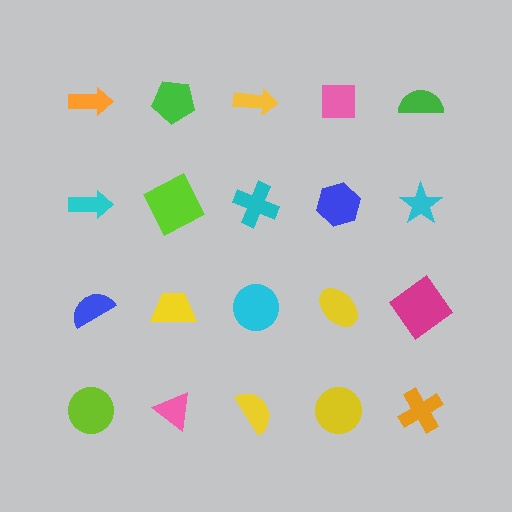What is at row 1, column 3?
A yellow arrow.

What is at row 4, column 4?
A yellow circle.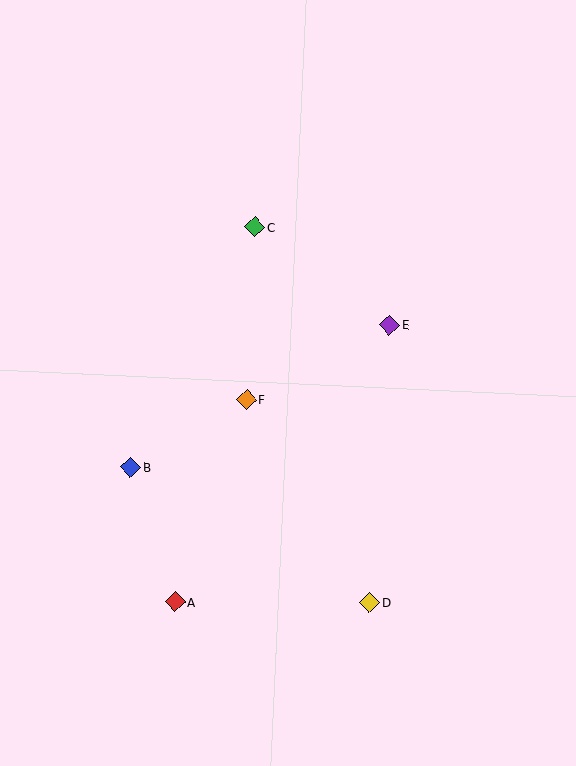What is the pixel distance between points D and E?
The distance between D and E is 278 pixels.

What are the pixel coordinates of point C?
Point C is at (255, 227).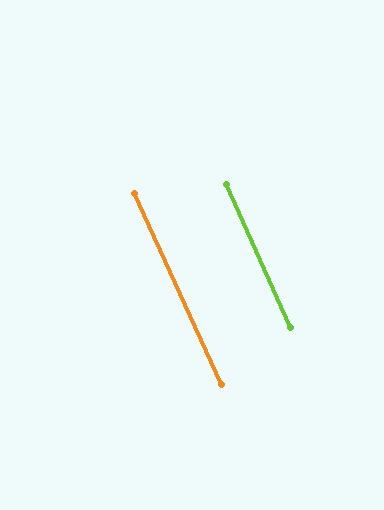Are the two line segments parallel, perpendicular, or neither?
Parallel — their directions differ by only 0.2°.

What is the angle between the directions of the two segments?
Approximately 0 degrees.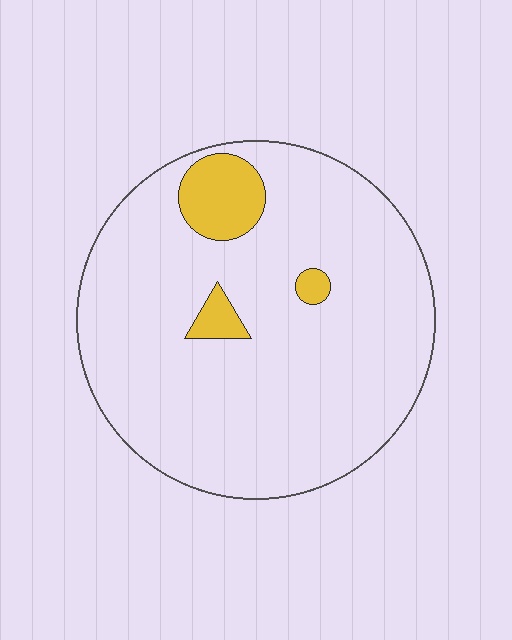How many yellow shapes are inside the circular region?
3.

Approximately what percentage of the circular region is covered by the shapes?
Approximately 10%.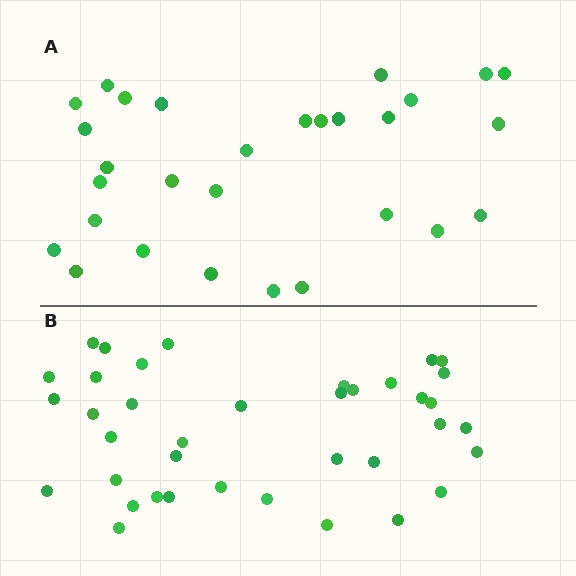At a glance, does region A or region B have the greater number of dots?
Region B (the bottom region) has more dots.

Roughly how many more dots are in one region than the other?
Region B has roughly 8 or so more dots than region A.